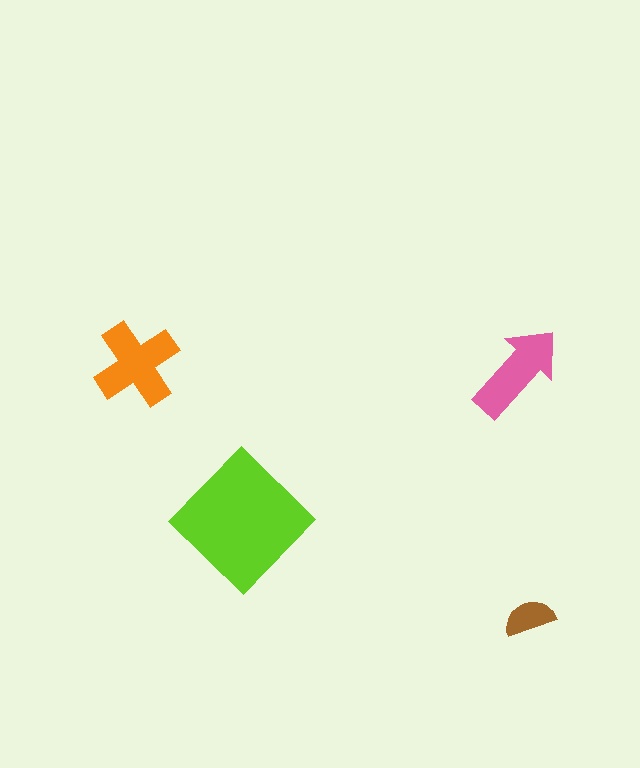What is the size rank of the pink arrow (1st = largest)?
3rd.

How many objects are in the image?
There are 4 objects in the image.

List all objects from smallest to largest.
The brown semicircle, the pink arrow, the orange cross, the lime diamond.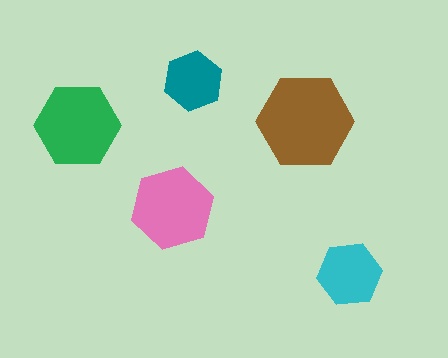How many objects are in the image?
There are 5 objects in the image.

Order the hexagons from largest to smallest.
the brown one, the green one, the pink one, the cyan one, the teal one.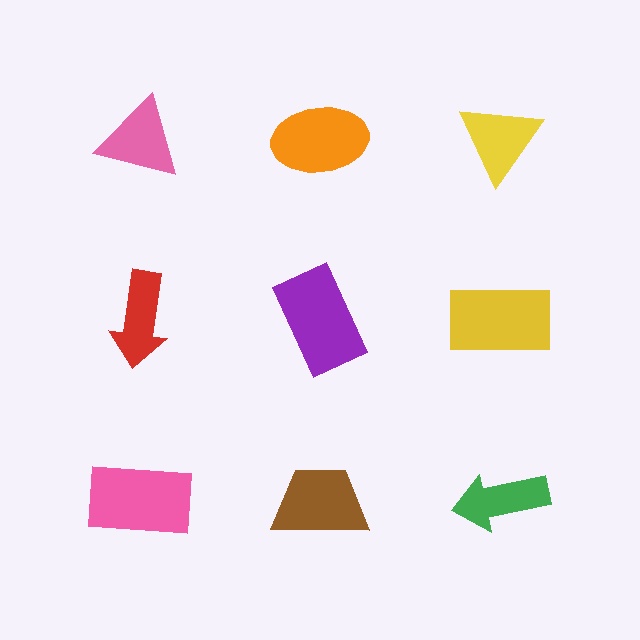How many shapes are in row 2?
3 shapes.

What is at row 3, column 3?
A green arrow.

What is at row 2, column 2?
A purple rectangle.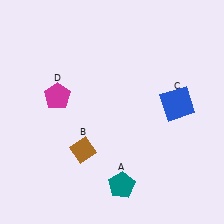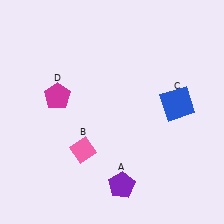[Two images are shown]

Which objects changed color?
A changed from teal to purple. B changed from brown to pink.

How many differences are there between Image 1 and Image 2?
There are 2 differences between the two images.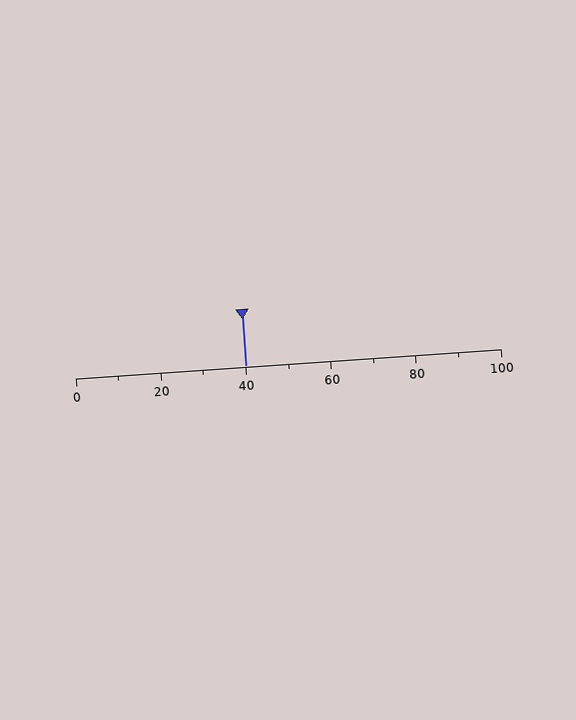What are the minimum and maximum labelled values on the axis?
The axis runs from 0 to 100.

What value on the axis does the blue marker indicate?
The marker indicates approximately 40.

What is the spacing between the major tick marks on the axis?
The major ticks are spaced 20 apart.